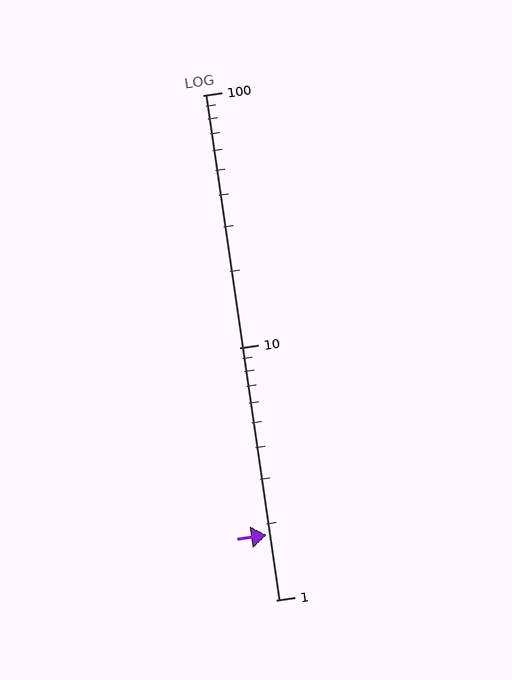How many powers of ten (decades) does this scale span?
The scale spans 2 decades, from 1 to 100.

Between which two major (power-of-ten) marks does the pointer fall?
The pointer is between 1 and 10.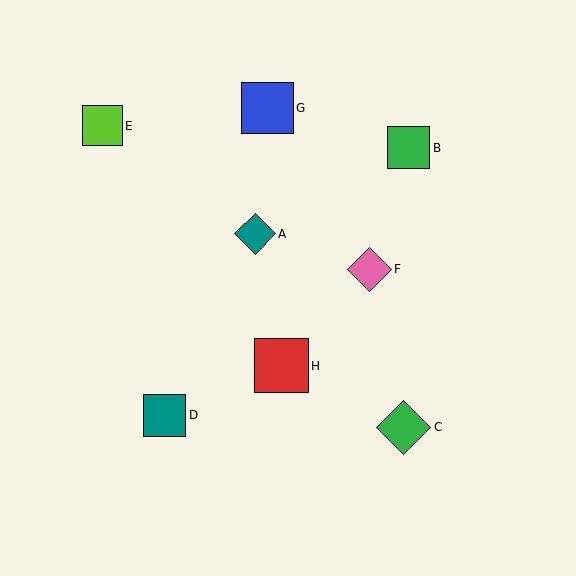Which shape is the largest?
The green diamond (labeled C) is the largest.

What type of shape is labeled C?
Shape C is a green diamond.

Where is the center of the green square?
The center of the green square is at (409, 148).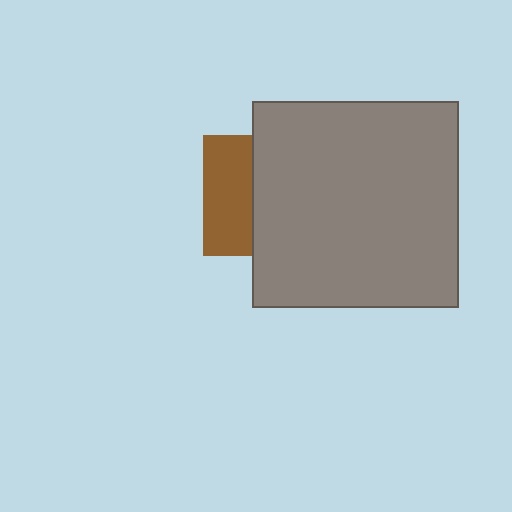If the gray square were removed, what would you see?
You would see the complete brown square.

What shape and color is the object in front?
The object in front is a gray square.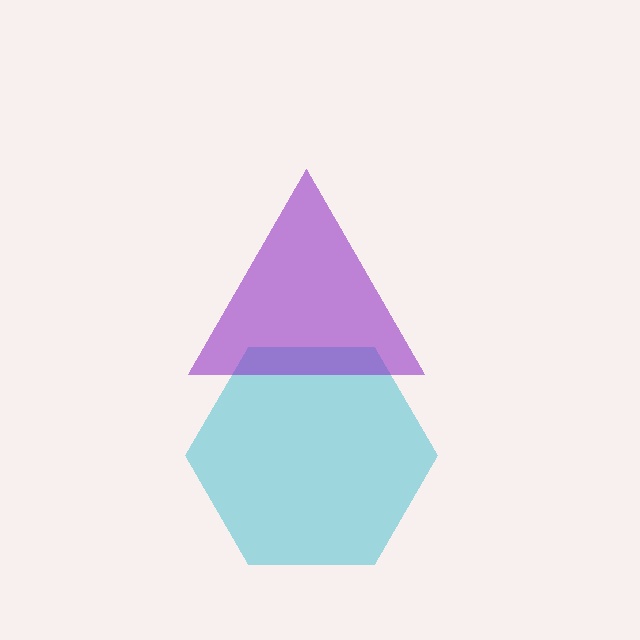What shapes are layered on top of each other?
The layered shapes are: a cyan hexagon, a purple triangle.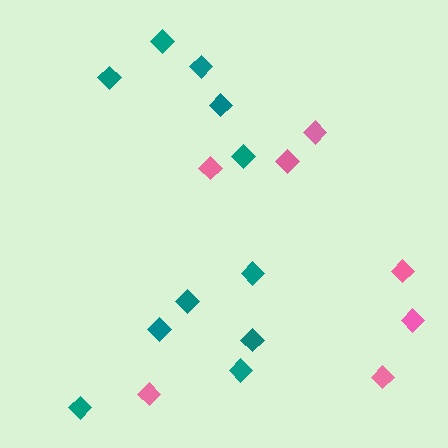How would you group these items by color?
There are 2 groups: one group of teal diamonds (11) and one group of pink diamonds (7).